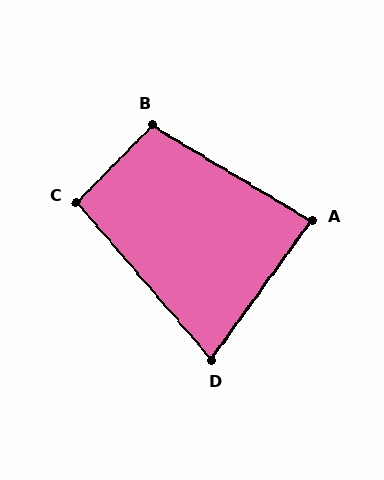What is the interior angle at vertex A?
Approximately 85 degrees (approximately right).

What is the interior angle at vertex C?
Approximately 95 degrees (approximately right).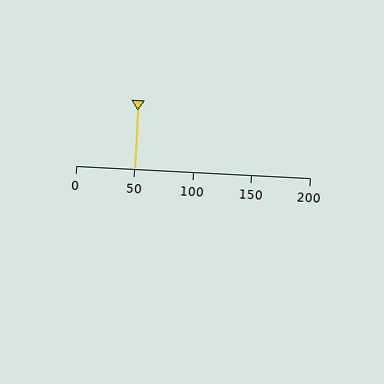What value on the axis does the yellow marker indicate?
The marker indicates approximately 50.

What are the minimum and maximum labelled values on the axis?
The axis runs from 0 to 200.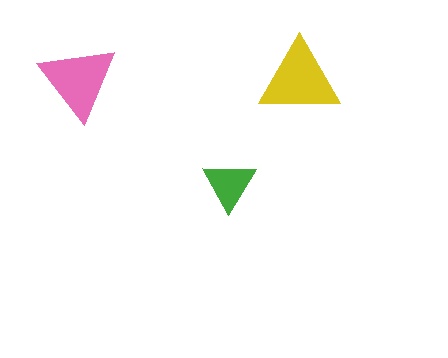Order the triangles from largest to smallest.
the yellow one, the pink one, the green one.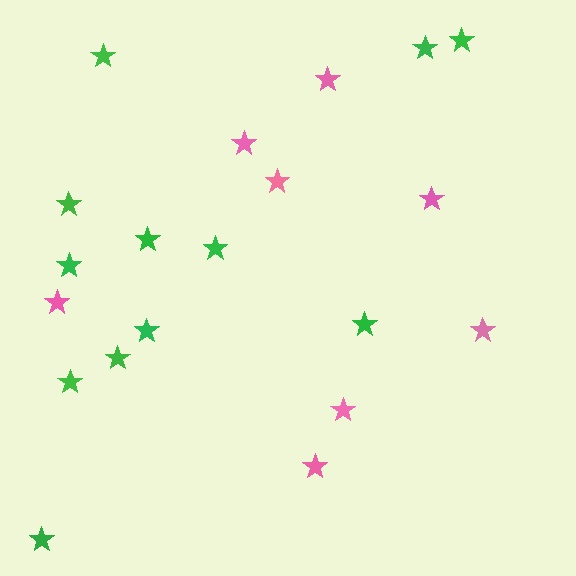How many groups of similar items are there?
There are 2 groups: one group of pink stars (8) and one group of green stars (12).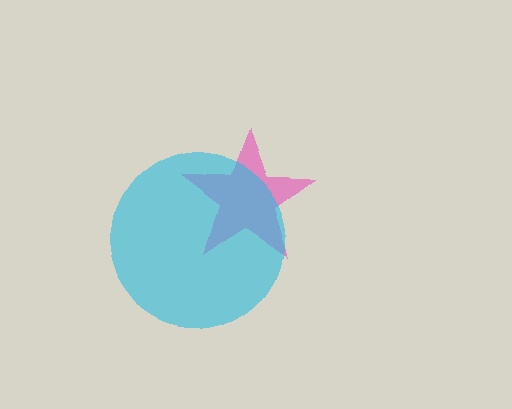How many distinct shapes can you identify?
There are 2 distinct shapes: a pink star, a cyan circle.